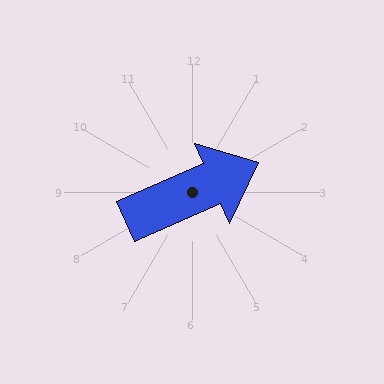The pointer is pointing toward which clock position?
Roughly 2 o'clock.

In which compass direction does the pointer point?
Northeast.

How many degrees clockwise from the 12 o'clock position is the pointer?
Approximately 66 degrees.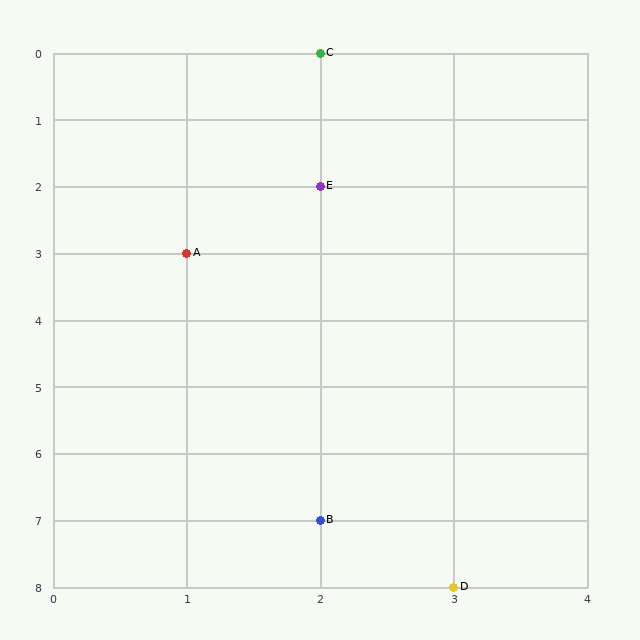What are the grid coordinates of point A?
Point A is at grid coordinates (1, 3).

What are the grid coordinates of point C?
Point C is at grid coordinates (2, 0).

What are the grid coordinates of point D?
Point D is at grid coordinates (3, 8).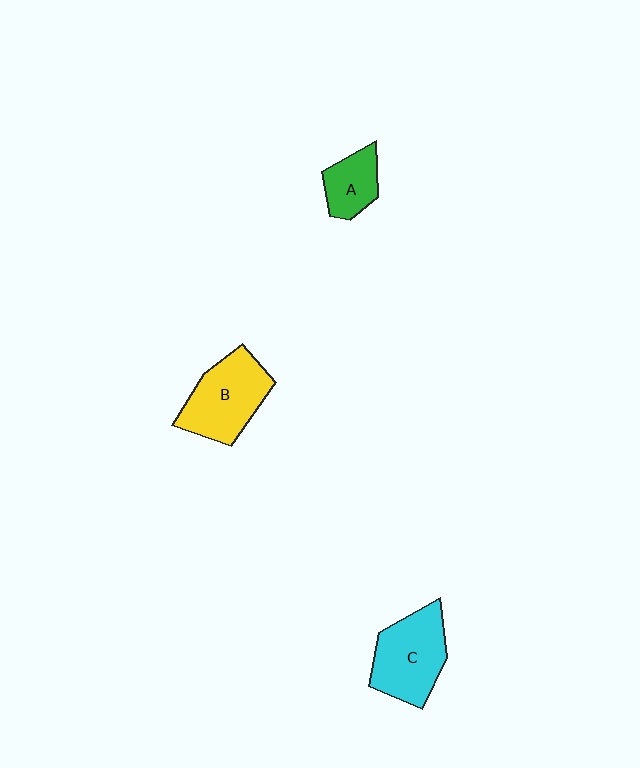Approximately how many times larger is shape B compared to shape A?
Approximately 1.9 times.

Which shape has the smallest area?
Shape A (green).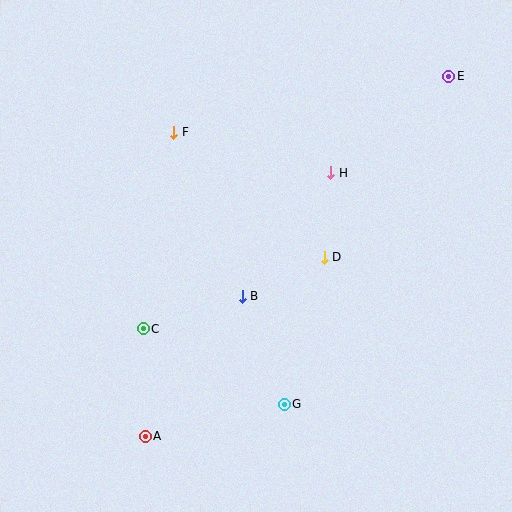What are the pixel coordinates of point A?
Point A is at (145, 436).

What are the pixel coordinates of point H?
Point H is at (331, 173).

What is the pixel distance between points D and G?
The distance between D and G is 152 pixels.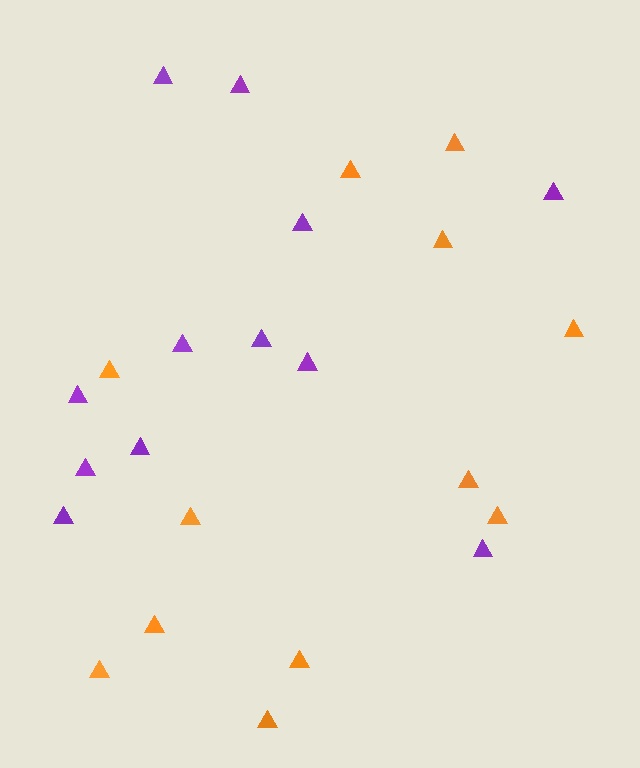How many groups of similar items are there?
There are 2 groups: one group of purple triangles (12) and one group of orange triangles (12).